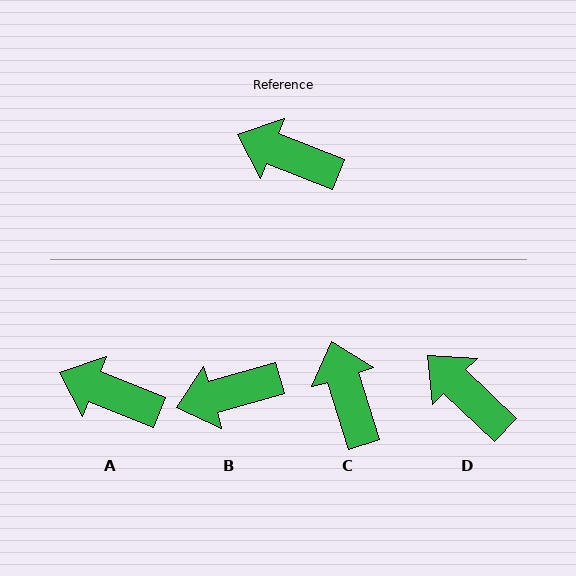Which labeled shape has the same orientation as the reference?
A.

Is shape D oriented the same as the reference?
No, it is off by about 22 degrees.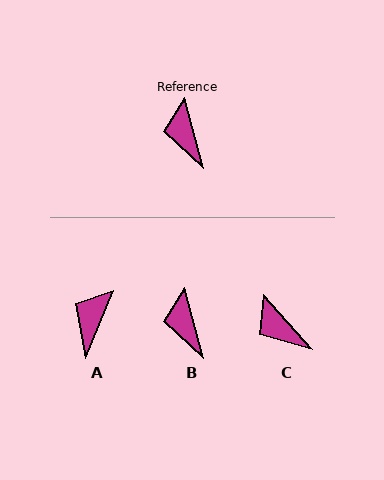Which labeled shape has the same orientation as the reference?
B.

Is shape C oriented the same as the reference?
No, it is off by about 26 degrees.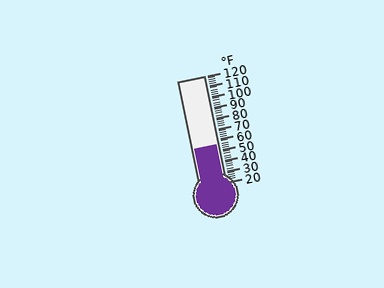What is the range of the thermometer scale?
The thermometer scale ranges from 20°F to 120°F.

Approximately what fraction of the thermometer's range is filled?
The thermometer is filled to approximately 35% of its range.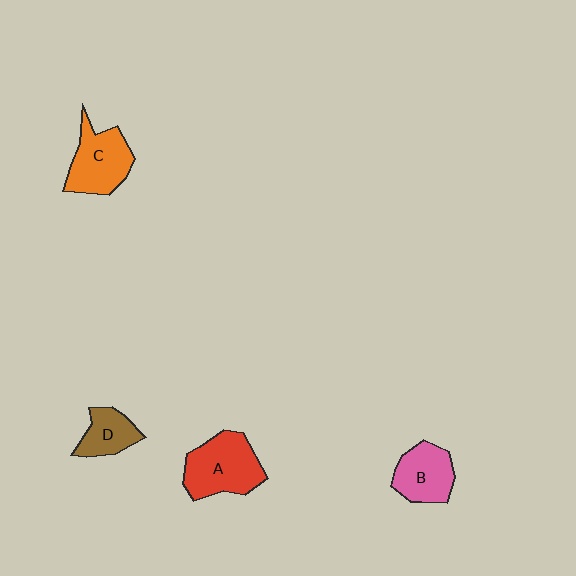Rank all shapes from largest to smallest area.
From largest to smallest: A (red), C (orange), B (pink), D (brown).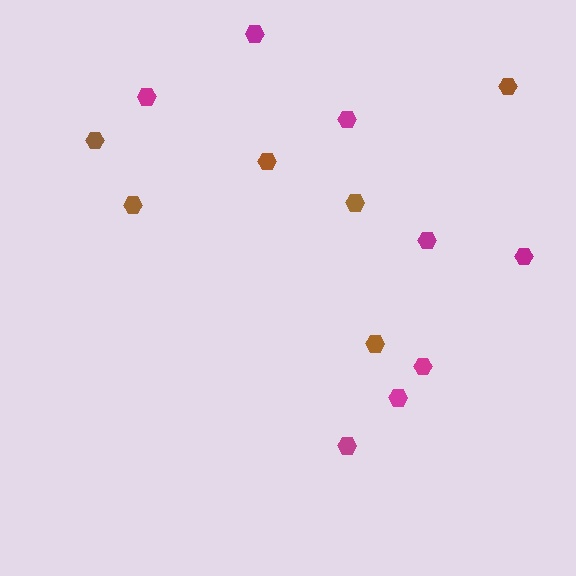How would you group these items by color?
There are 2 groups: one group of magenta hexagons (8) and one group of brown hexagons (6).